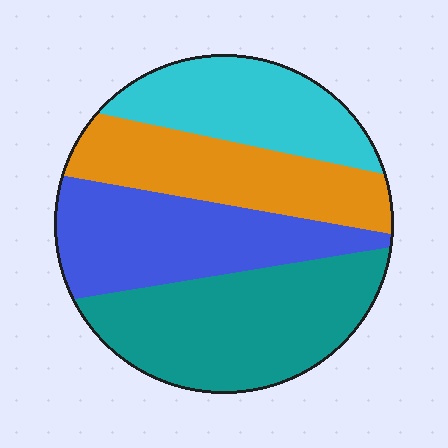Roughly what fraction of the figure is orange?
Orange takes up about one fifth (1/5) of the figure.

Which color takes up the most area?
Teal, at roughly 30%.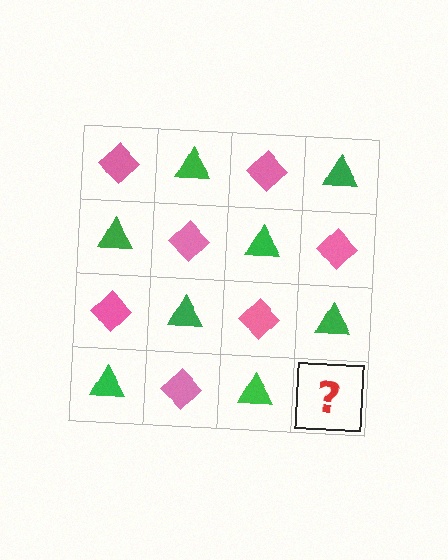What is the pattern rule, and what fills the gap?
The rule is that it alternates pink diamond and green triangle in a checkerboard pattern. The gap should be filled with a pink diamond.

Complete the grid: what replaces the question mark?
The question mark should be replaced with a pink diamond.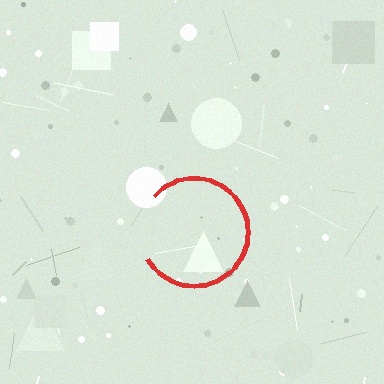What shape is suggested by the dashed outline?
The dashed outline suggests a circle.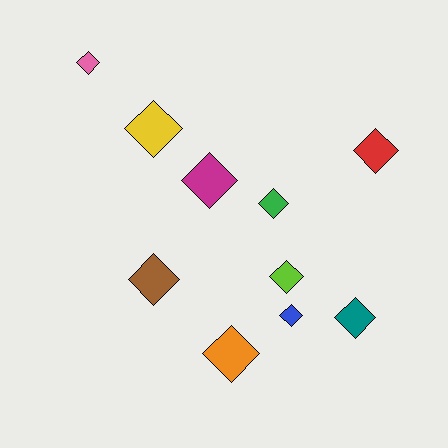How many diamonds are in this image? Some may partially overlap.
There are 10 diamonds.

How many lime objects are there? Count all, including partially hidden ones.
There is 1 lime object.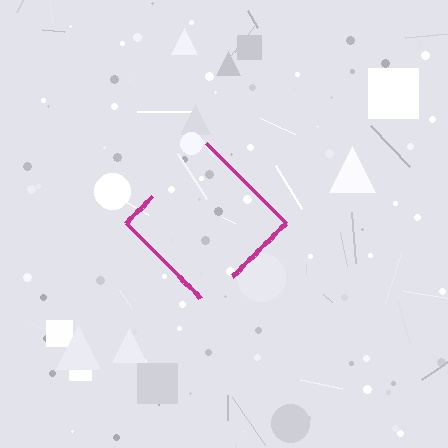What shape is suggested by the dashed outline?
The dashed outline suggests a diamond.